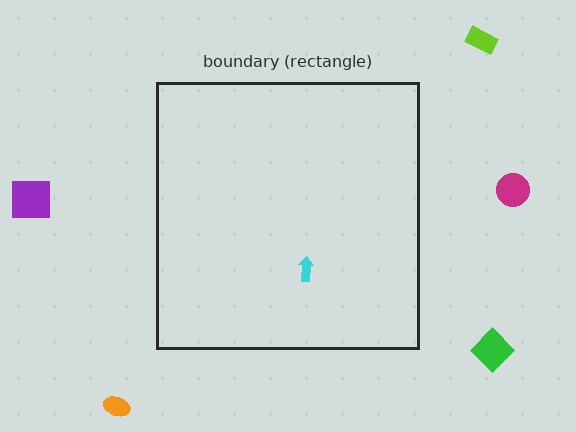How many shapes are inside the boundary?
1 inside, 5 outside.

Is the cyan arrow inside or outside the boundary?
Inside.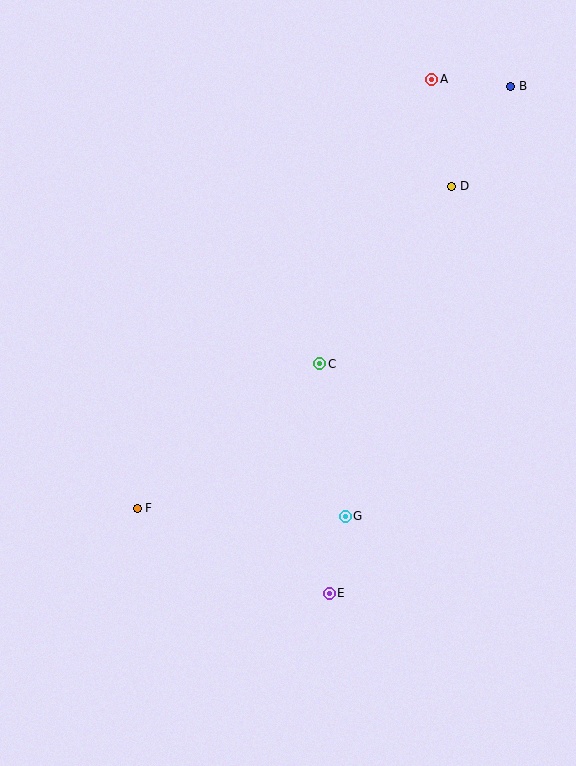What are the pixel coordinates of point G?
Point G is at (345, 516).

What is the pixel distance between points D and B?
The distance between D and B is 116 pixels.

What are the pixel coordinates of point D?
Point D is at (452, 186).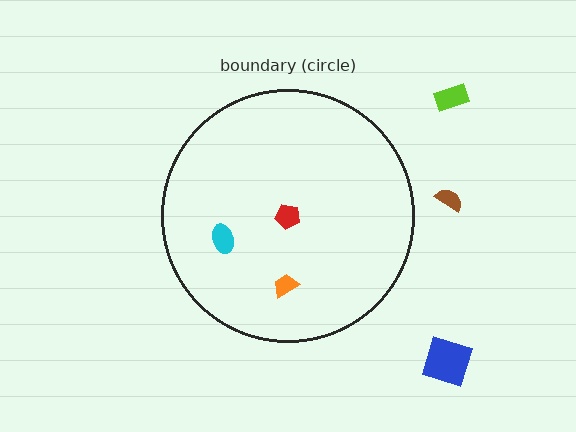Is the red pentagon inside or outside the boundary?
Inside.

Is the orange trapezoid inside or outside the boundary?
Inside.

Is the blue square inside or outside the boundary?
Outside.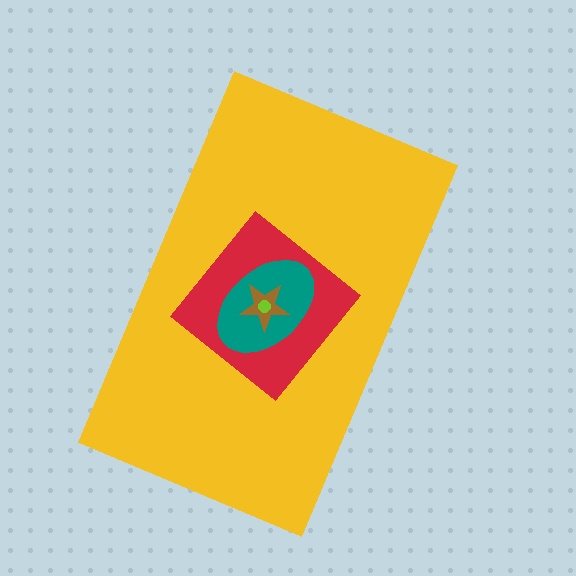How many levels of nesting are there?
5.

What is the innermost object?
The lime circle.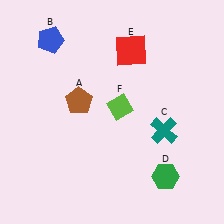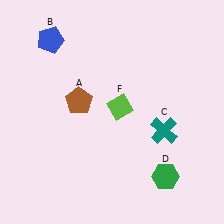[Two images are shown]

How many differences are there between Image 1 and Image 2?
There is 1 difference between the two images.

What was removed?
The red square (E) was removed in Image 2.